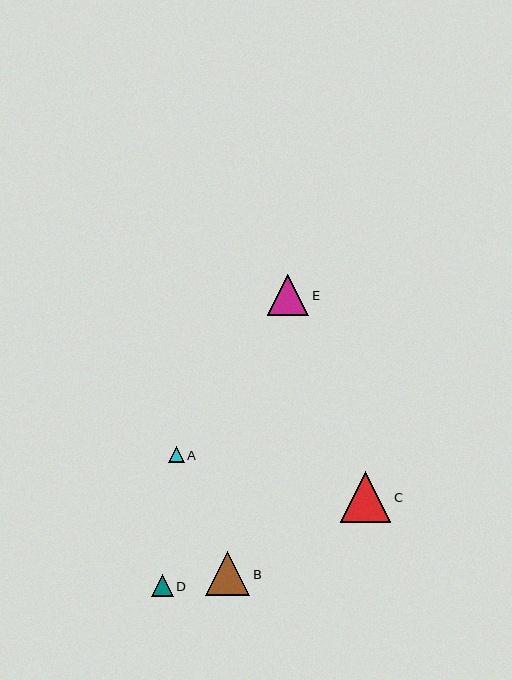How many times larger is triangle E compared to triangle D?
Triangle E is approximately 1.9 times the size of triangle D.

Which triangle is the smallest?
Triangle A is the smallest with a size of approximately 15 pixels.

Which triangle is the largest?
Triangle C is the largest with a size of approximately 50 pixels.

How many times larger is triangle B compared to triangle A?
Triangle B is approximately 2.8 times the size of triangle A.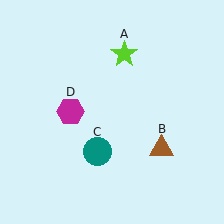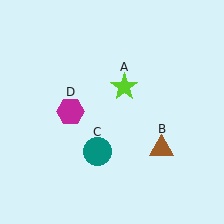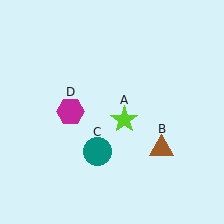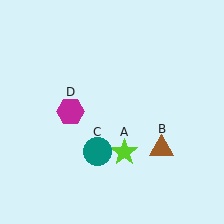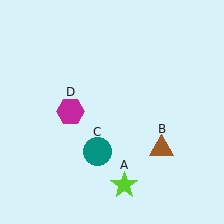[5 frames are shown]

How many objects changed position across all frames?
1 object changed position: lime star (object A).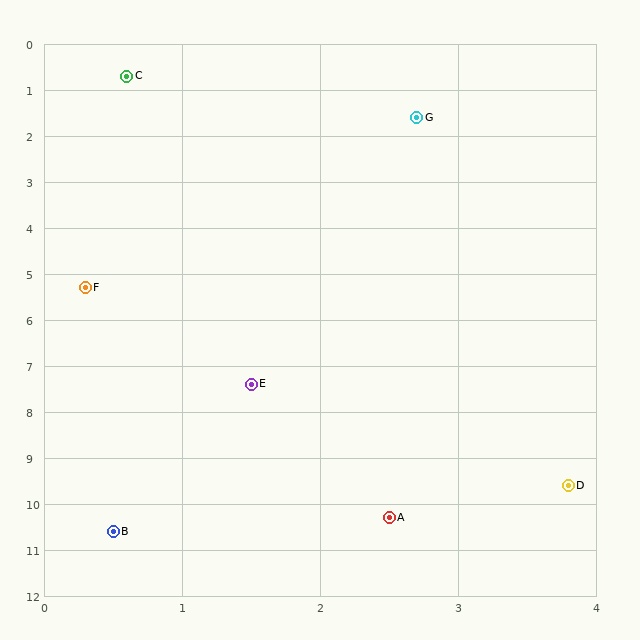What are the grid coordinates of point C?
Point C is at approximately (0.6, 0.7).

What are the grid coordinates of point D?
Point D is at approximately (3.8, 9.6).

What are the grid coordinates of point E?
Point E is at approximately (1.5, 7.4).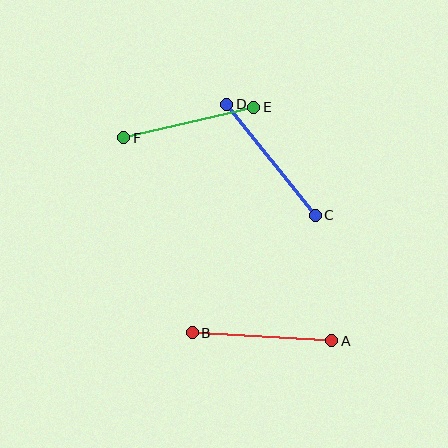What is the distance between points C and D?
The distance is approximately 142 pixels.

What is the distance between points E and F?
The distance is approximately 133 pixels.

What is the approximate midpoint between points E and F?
The midpoint is at approximately (189, 123) pixels.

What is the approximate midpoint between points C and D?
The midpoint is at approximately (271, 160) pixels.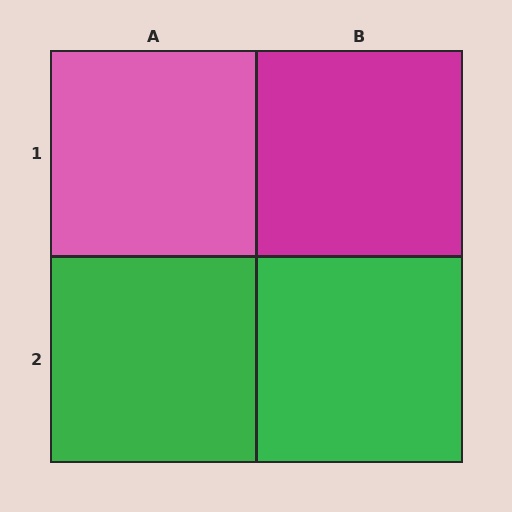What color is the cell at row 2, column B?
Green.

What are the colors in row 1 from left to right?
Pink, magenta.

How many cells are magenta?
1 cell is magenta.